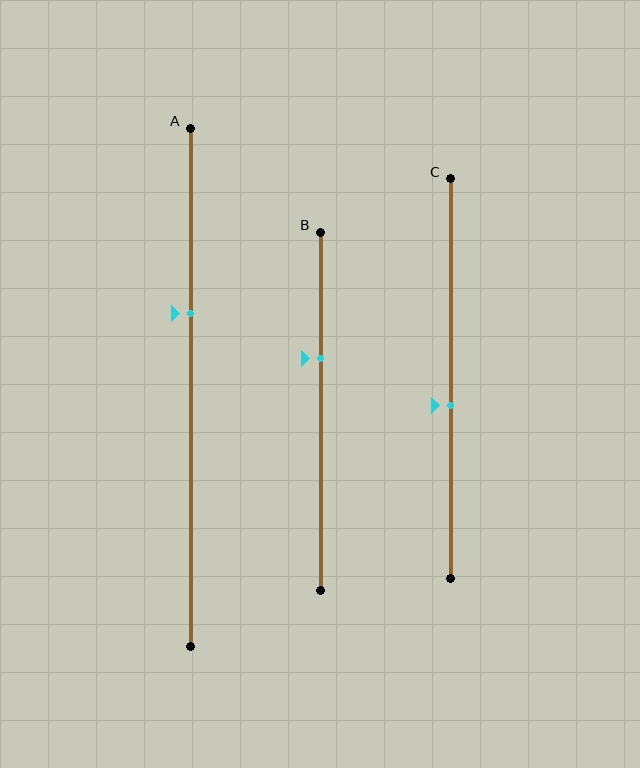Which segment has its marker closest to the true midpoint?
Segment C has its marker closest to the true midpoint.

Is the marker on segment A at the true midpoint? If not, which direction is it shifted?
No, the marker on segment A is shifted upward by about 14% of the segment length.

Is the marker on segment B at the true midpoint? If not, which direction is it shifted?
No, the marker on segment B is shifted upward by about 15% of the segment length.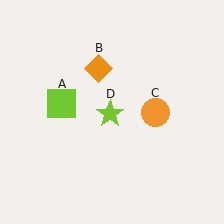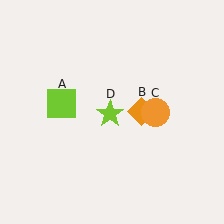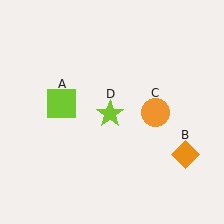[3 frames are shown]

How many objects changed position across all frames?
1 object changed position: orange diamond (object B).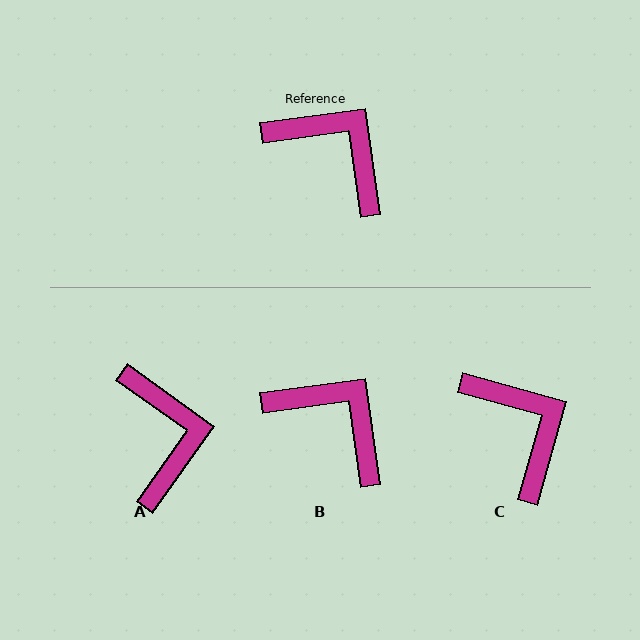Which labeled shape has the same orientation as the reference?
B.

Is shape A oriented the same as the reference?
No, it is off by about 43 degrees.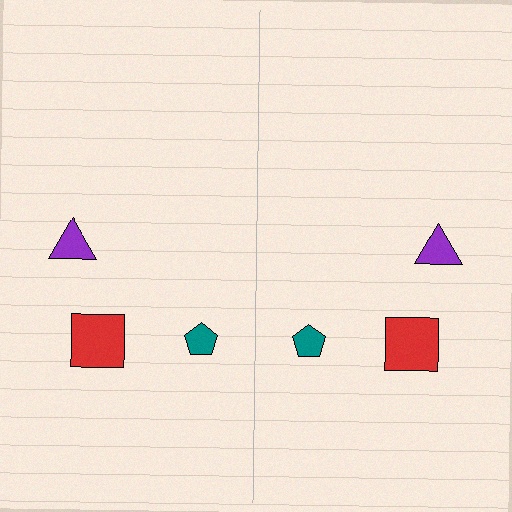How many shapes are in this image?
There are 6 shapes in this image.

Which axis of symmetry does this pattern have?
The pattern has a vertical axis of symmetry running through the center of the image.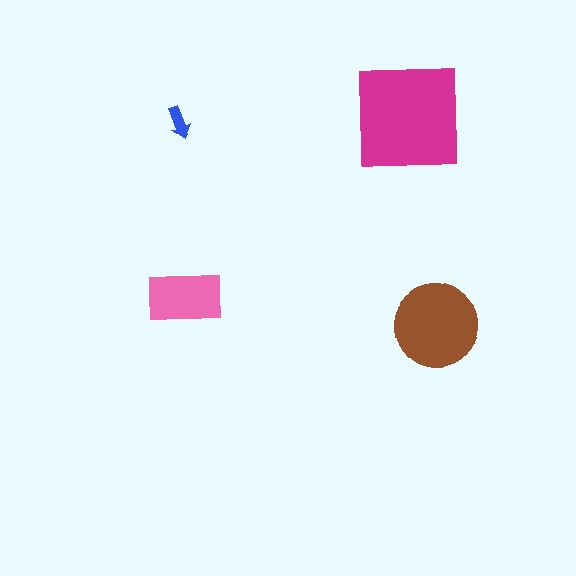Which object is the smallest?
The blue arrow.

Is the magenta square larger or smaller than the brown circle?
Larger.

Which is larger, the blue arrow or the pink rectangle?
The pink rectangle.